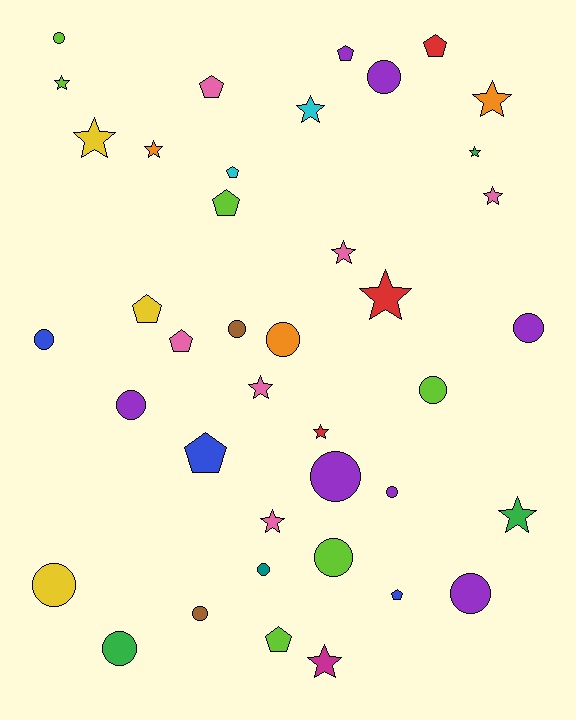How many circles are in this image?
There are 16 circles.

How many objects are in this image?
There are 40 objects.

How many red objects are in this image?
There are 3 red objects.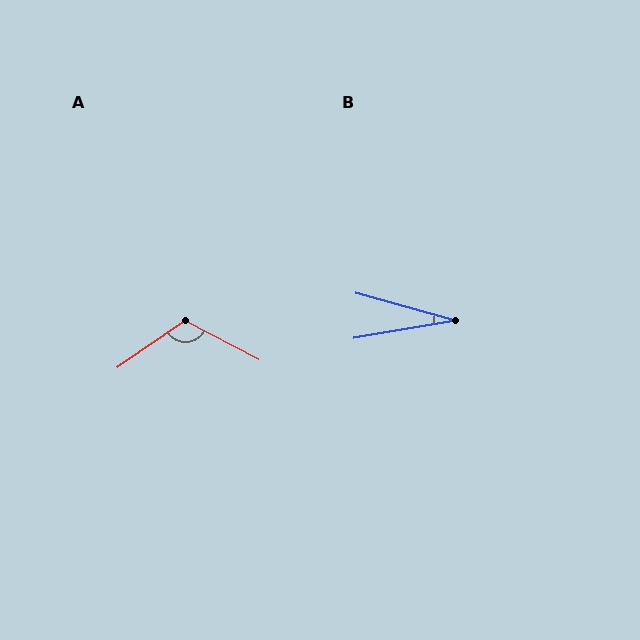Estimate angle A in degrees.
Approximately 118 degrees.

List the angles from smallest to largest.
B (25°), A (118°).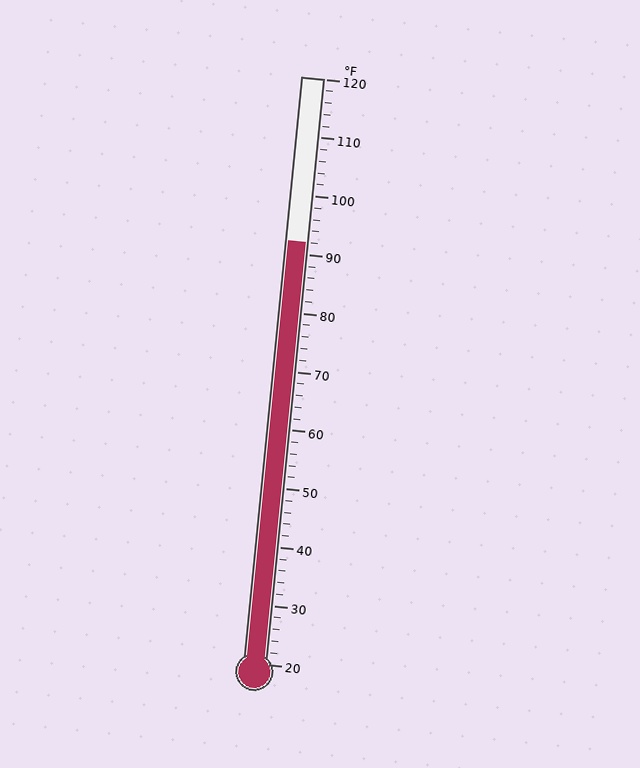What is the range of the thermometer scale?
The thermometer scale ranges from 20°F to 120°F.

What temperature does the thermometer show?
The thermometer shows approximately 92°F.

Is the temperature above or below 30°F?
The temperature is above 30°F.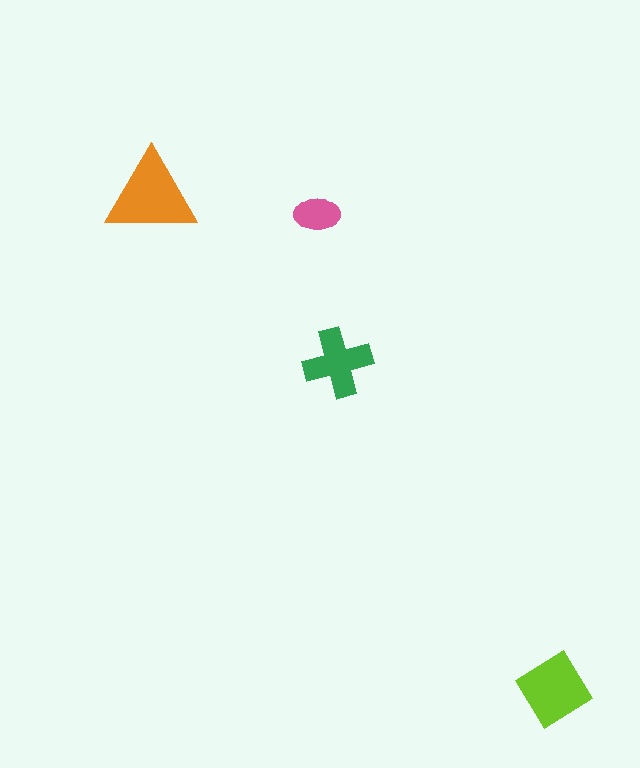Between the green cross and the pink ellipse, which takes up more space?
The green cross.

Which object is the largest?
The orange triangle.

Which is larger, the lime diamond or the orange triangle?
The orange triangle.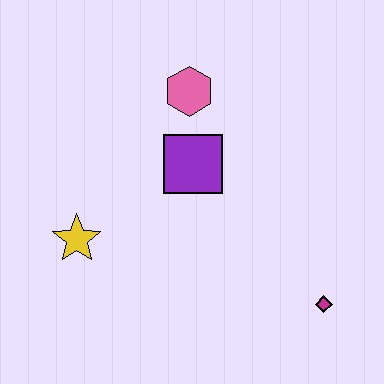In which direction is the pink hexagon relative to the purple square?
The pink hexagon is above the purple square.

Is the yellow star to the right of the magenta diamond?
No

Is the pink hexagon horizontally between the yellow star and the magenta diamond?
Yes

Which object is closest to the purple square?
The pink hexagon is closest to the purple square.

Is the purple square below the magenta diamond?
No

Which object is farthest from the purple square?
The magenta diamond is farthest from the purple square.